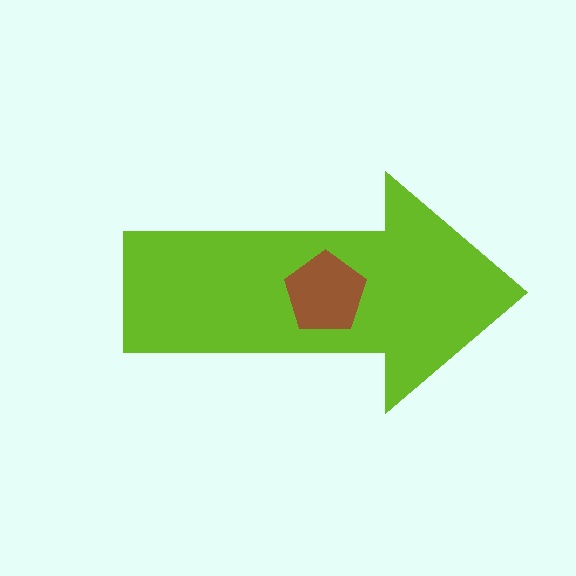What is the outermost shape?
The lime arrow.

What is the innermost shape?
The brown pentagon.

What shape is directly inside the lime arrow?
The brown pentagon.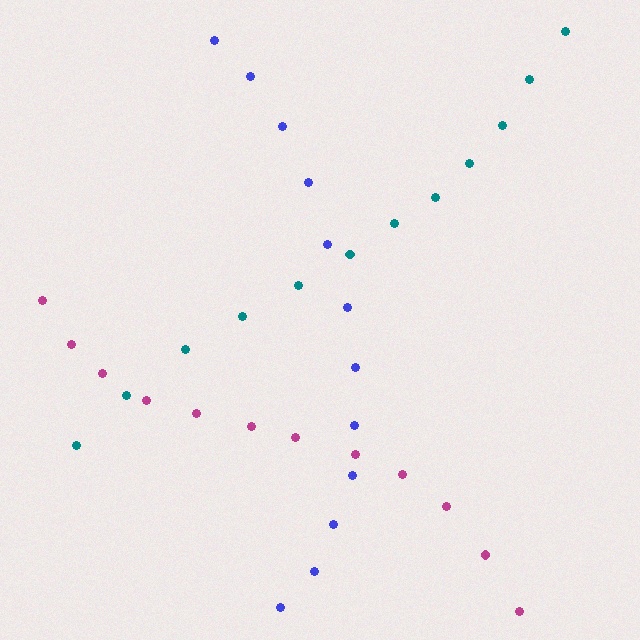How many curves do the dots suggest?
There are 3 distinct paths.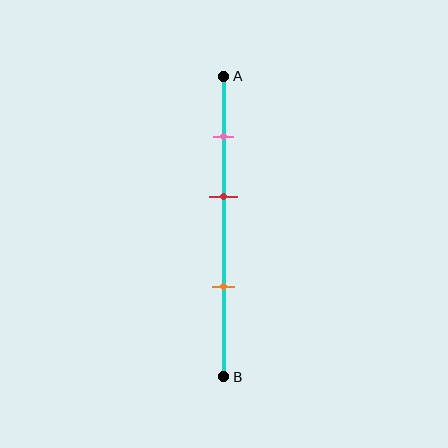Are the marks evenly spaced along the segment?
Yes, the marks are approximately evenly spaced.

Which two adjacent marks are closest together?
The pink and red marks are the closest adjacent pair.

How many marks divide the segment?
There are 3 marks dividing the segment.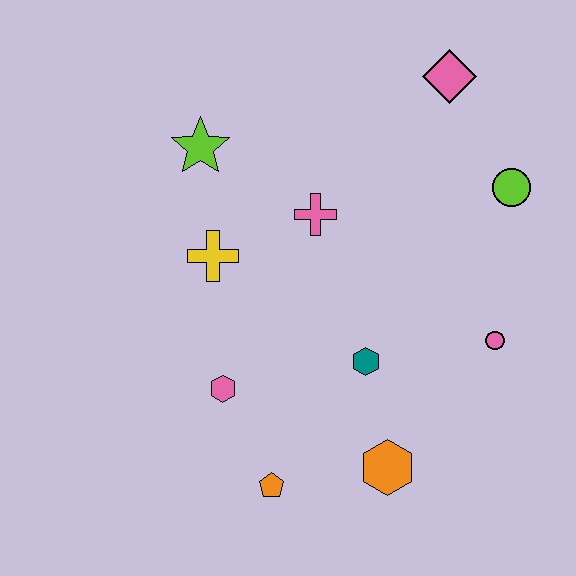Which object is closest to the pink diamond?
The lime circle is closest to the pink diamond.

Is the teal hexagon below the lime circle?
Yes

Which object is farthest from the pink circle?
The lime star is farthest from the pink circle.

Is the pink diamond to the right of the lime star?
Yes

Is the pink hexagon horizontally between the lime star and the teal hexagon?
Yes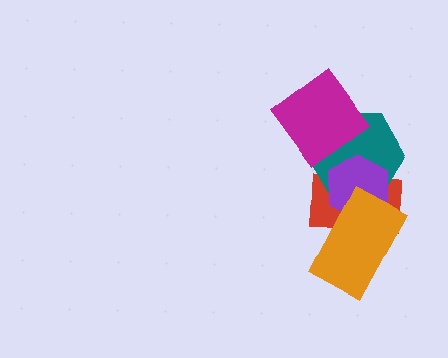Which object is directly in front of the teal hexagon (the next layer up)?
The purple hexagon is directly in front of the teal hexagon.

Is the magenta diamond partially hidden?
No, no other shape covers it.